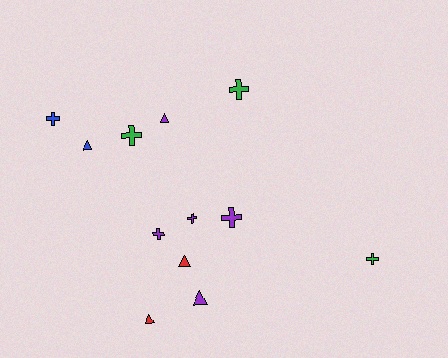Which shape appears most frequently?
Cross, with 7 objects.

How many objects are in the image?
There are 12 objects.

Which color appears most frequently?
Purple, with 5 objects.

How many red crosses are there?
There are no red crosses.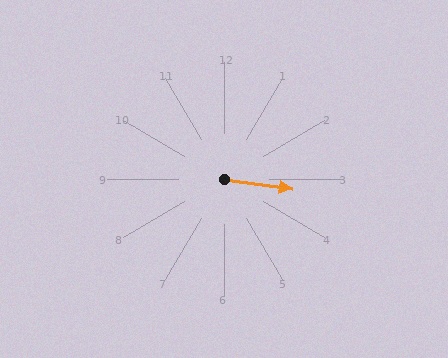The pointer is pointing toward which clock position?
Roughly 3 o'clock.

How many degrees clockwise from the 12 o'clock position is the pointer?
Approximately 98 degrees.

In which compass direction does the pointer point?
East.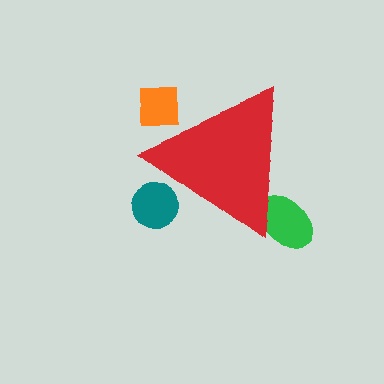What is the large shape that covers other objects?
A red triangle.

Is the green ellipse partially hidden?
Yes, the green ellipse is partially hidden behind the red triangle.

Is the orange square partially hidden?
Yes, the orange square is partially hidden behind the red triangle.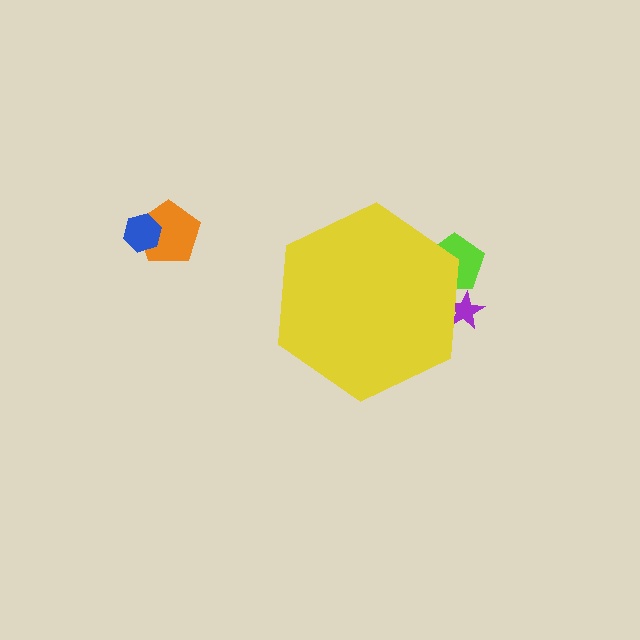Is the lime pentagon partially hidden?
Yes, the lime pentagon is partially hidden behind the yellow hexagon.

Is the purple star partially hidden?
Yes, the purple star is partially hidden behind the yellow hexagon.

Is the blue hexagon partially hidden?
No, the blue hexagon is fully visible.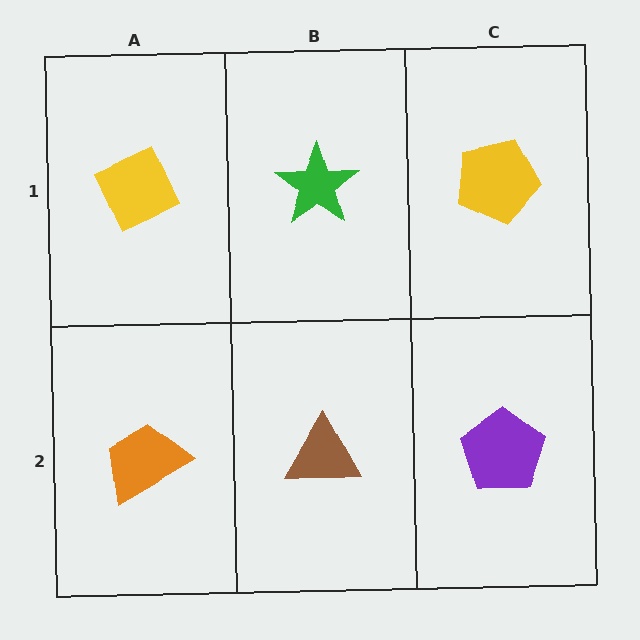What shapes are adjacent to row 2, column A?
A yellow diamond (row 1, column A), a brown triangle (row 2, column B).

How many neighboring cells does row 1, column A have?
2.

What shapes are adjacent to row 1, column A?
An orange trapezoid (row 2, column A), a green star (row 1, column B).